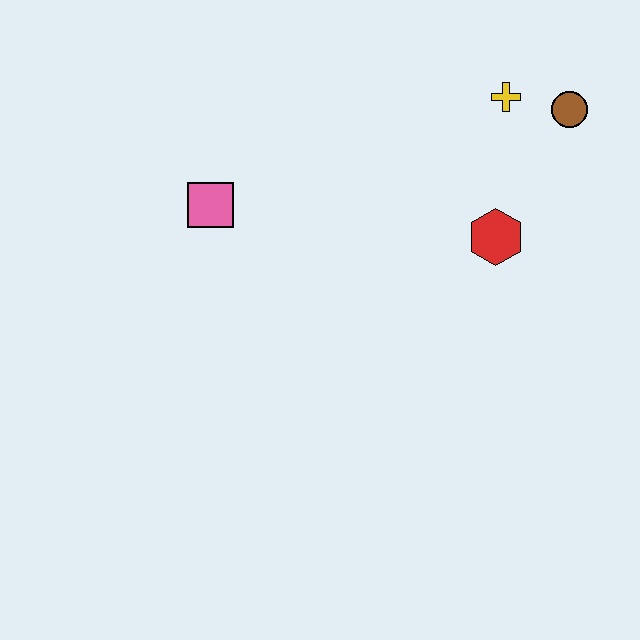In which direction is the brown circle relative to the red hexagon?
The brown circle is above the red hexagon.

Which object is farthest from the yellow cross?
The pink square is farthest from the yellow cross.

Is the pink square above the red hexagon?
Yes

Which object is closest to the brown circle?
The yellow cross is closest to the brown circle.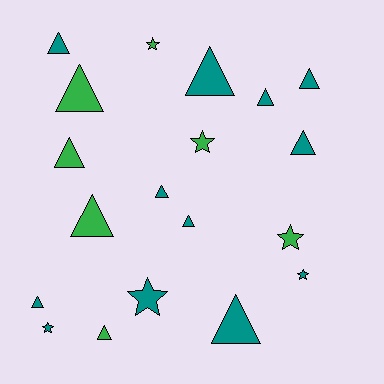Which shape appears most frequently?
Triangle, with 13 objects.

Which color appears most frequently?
Teal, with 12 objects.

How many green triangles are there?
There are 4 green triangles.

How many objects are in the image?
There are 19 objects.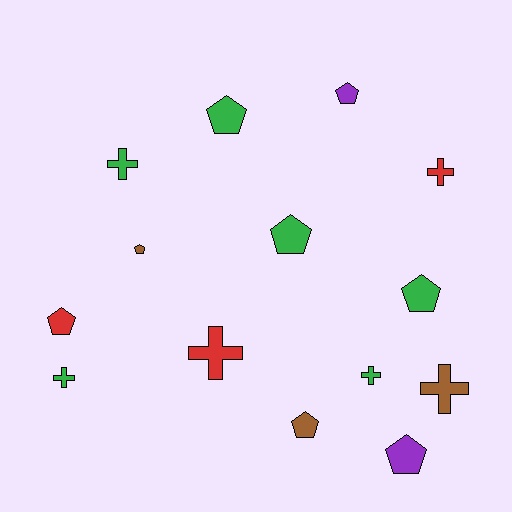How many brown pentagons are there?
There are 2 brown pentagons.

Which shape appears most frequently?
Pentagon, with 8 objects.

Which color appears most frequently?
Green, with 6 objects.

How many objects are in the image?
There are 14 objects.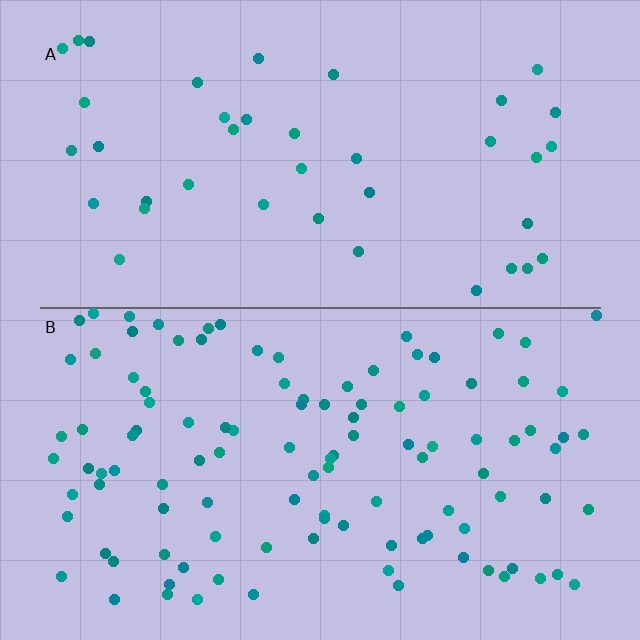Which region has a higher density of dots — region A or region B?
B (the bottom).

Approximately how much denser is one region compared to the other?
Approximately 2.8× — region B over region A.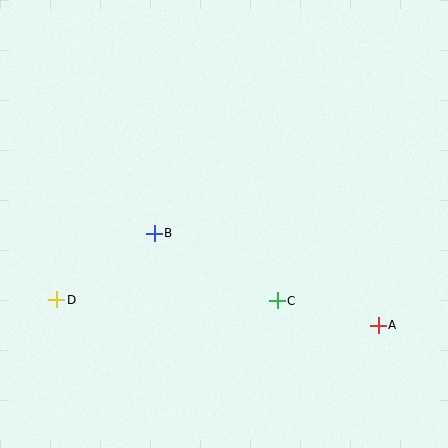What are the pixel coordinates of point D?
Point D is at (57, 300).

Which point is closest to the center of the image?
Point B at (154, 233) is closest to the center.